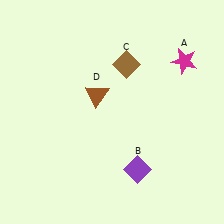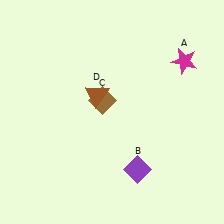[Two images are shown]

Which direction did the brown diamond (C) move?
The brown diamond (C) moved down.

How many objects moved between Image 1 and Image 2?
1 object moved between the two images.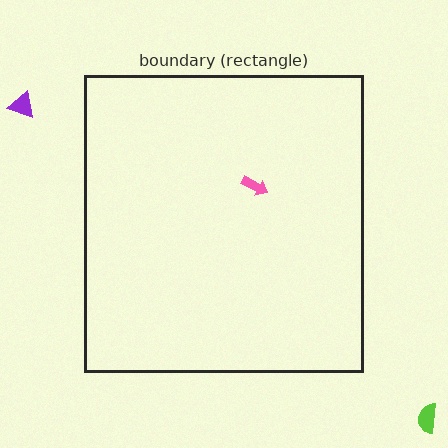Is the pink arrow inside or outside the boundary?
Inside.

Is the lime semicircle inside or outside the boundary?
Outside.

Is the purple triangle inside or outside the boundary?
Outside.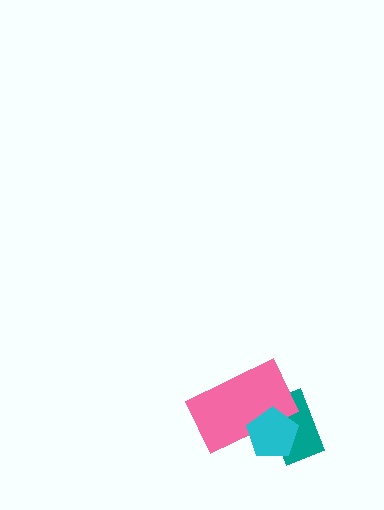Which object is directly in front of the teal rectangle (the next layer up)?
The pink rectangle is directly in front of the teal rectangle.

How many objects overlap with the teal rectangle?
2 objects overlap with the teal rectangle.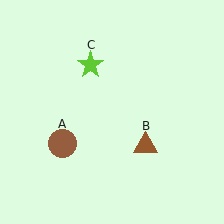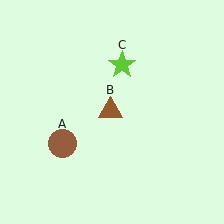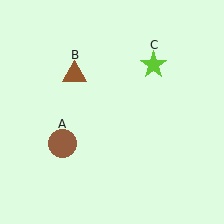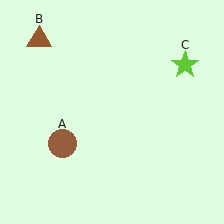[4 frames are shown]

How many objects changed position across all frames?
2 objects changed position: brown triangle (object B), lime star (object C).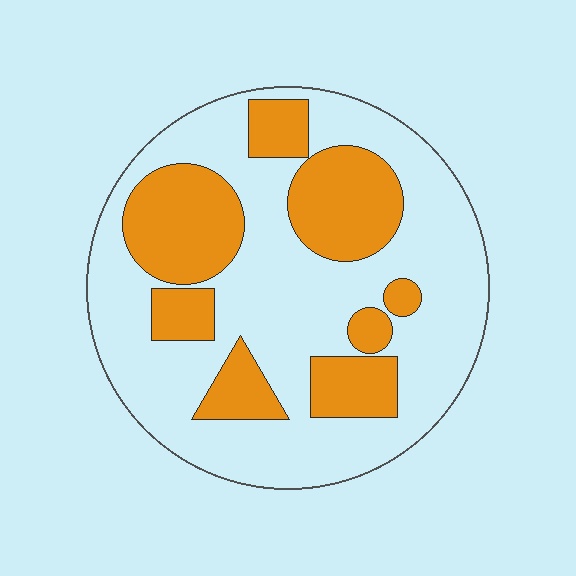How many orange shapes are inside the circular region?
8.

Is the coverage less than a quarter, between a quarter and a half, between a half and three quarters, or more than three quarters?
Between a quarter and a half.